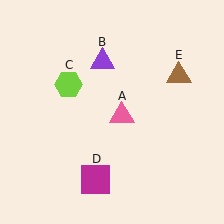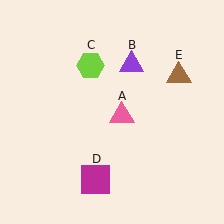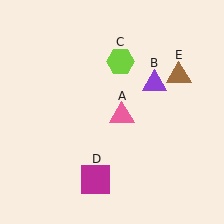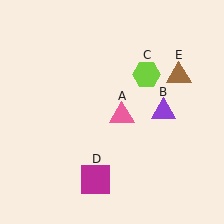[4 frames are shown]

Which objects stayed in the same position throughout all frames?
Pink triangle (object A) and magenta square (object D) and brown triangle (object E) remained stationary.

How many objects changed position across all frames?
2 objects changed position: purple triangle (object B), lime hexagon (object C).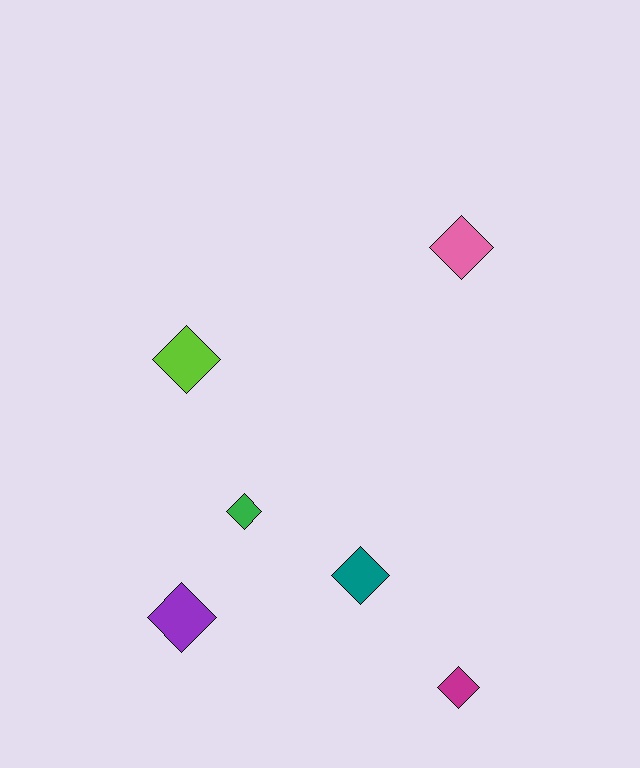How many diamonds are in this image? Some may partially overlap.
There are 6 diamonds.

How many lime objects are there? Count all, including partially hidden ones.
There is 1 lime object.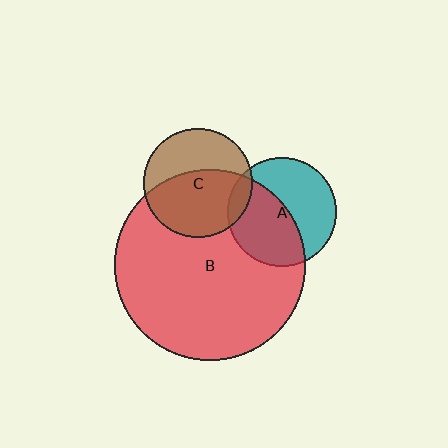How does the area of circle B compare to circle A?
Approximately 3.1 times.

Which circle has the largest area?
Circle B (red).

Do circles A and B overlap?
Yes.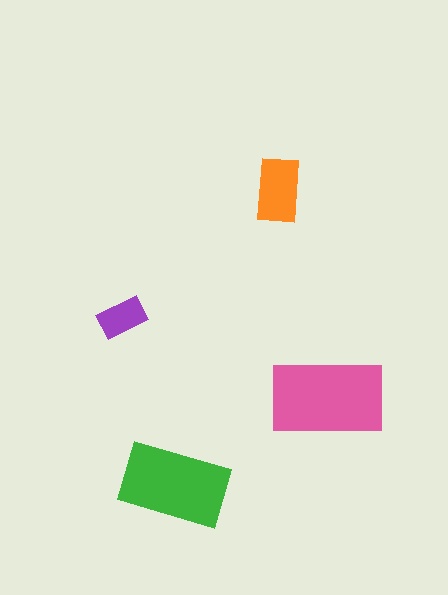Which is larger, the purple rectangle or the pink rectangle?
The pink one.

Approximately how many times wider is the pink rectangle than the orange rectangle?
About 2 times wider.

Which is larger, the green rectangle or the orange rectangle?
The green one.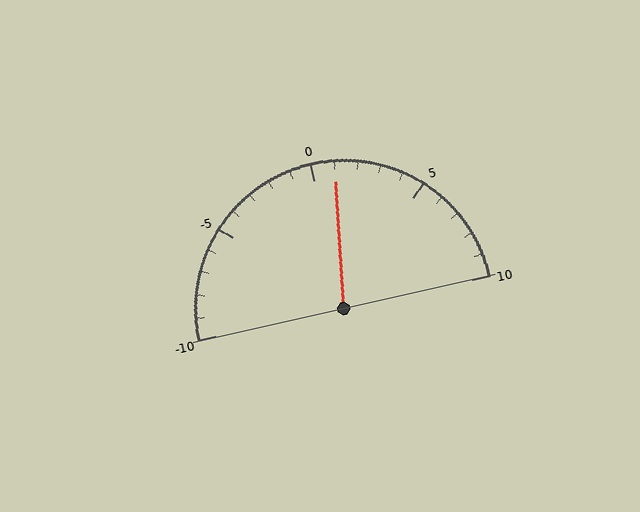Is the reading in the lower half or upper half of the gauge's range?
The reading is in the upper half of the range (-10 to 10).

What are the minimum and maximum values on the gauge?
The gauge ranges from -10 to 10.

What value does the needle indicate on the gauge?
The needle indicates approximately 1.